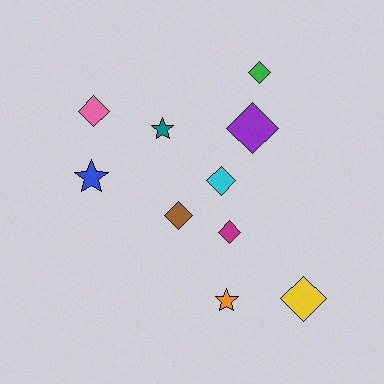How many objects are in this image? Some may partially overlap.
There are 10 objects.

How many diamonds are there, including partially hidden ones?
There are 7 diamonds.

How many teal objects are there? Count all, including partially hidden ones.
There is 1 teal object.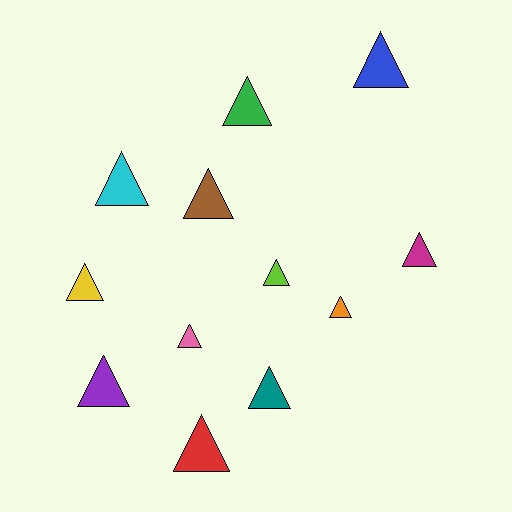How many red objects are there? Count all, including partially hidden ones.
There is 1 red object.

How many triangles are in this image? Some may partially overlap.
There are 12 triangles.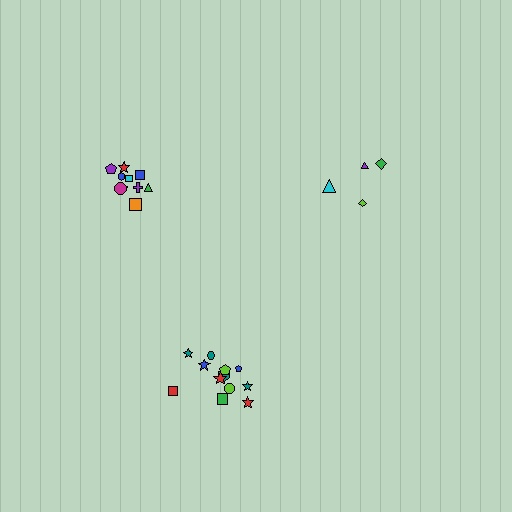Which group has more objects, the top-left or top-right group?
The top-left group.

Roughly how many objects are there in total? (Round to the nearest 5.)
Roughly 25 objects in total.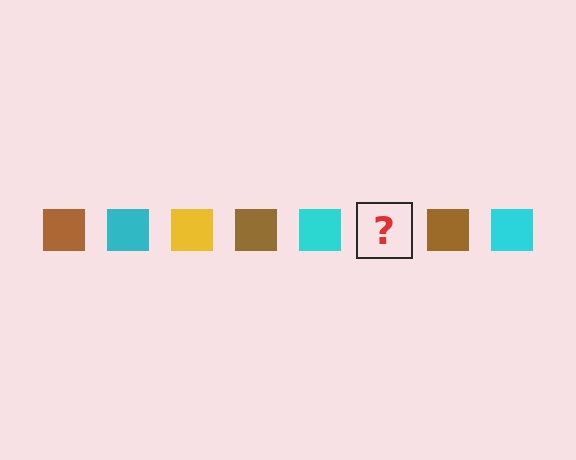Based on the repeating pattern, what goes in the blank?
The blank should be a yellow square.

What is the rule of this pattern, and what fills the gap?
The rule is that the pattern cycles through brown, cyan, yellow squares. The gap should be filled with a yellow square.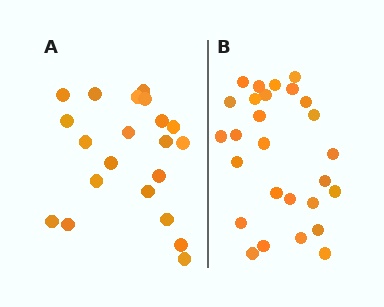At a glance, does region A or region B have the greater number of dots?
Region B (the right region) has more dots.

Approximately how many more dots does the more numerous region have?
Region B has about 6 more dots than region A.